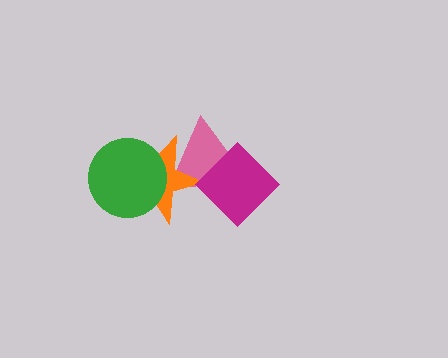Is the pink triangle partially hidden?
Yes, it is partially covered by another shape.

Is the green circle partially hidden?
No, no other shape covers it.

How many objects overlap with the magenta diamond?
2 objects overlap with the magenta diamond.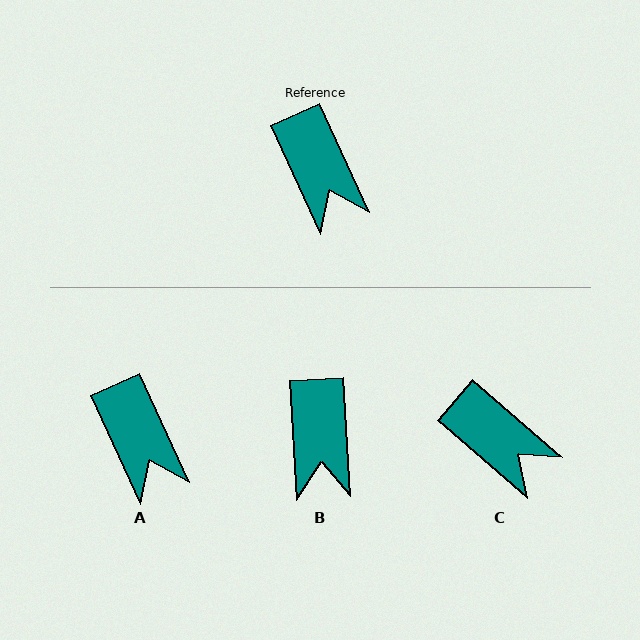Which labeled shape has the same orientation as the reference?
A.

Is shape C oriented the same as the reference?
No, it is off by about 25 degrees.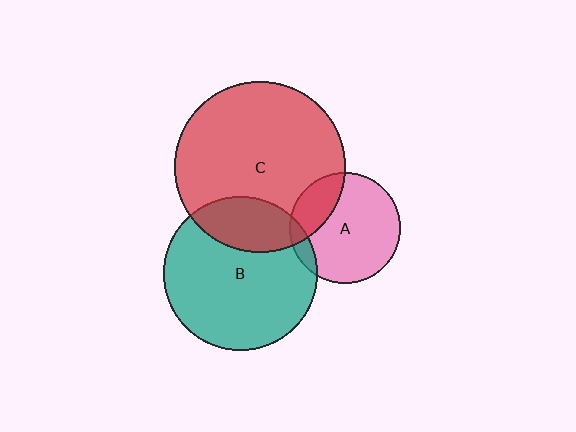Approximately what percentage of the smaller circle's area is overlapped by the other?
Approximately 25%.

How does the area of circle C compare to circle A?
Approximately 2.4 times.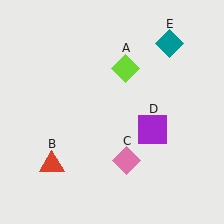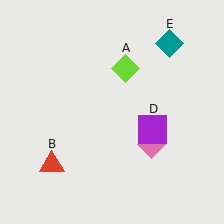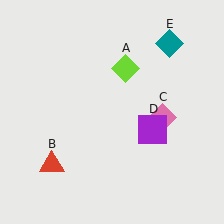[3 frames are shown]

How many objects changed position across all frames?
1 object changed position: pink diamond (object C).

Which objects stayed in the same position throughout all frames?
Lime diamond (object A) and red triangle (object B) and purple square (object D) and teal diamond (object E) remained stationary.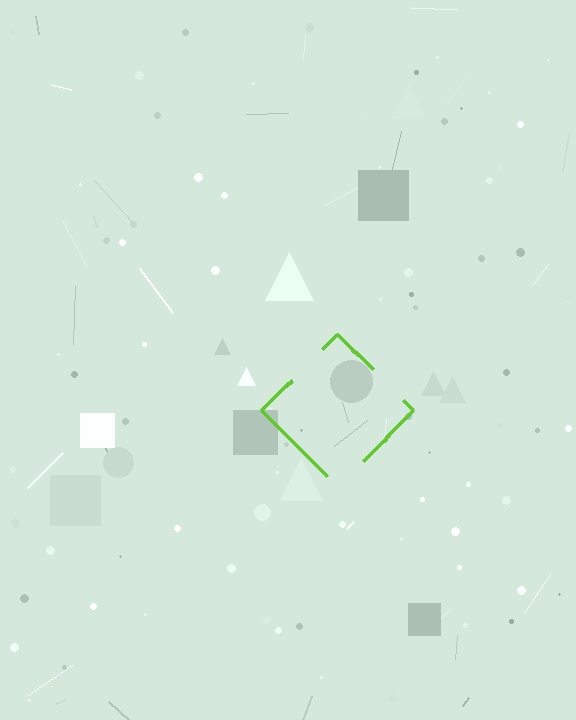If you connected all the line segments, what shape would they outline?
They would outline a diamond.